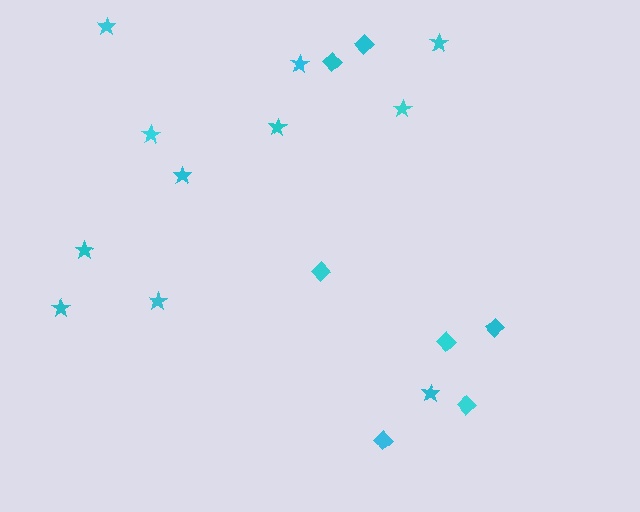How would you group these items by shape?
There are 2 groups: one group of diamonds (7) and one group of stars (11).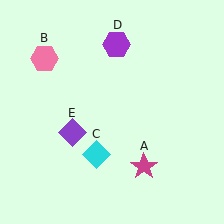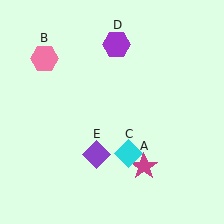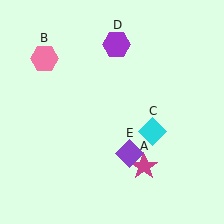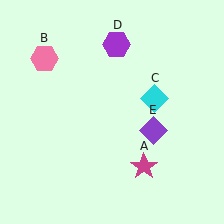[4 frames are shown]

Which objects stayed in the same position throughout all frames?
Magenta star (object A) and pink hexagon (object B) and purple hexagon (object D) remained stationary.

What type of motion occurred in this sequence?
The cyan diamond (object C), purple diamond (object E) rotated counterclockwise around the center of the scene.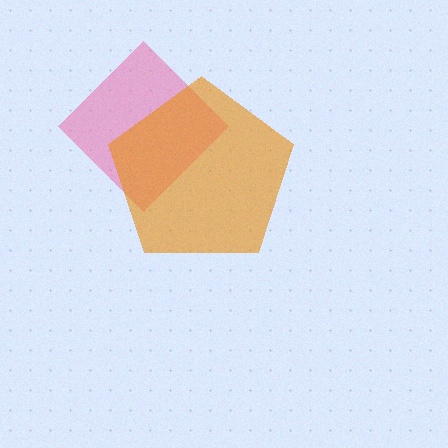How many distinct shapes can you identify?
There are 2 distinct shapes: a pink diamond, an orange pentagon.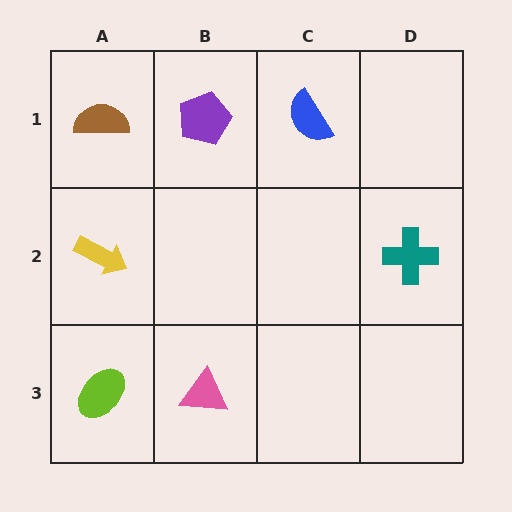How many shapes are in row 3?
2 shapes.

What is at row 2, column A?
A yellow arrow.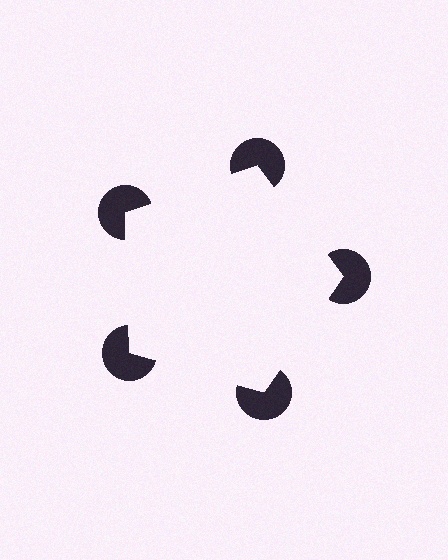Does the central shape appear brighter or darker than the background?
It typically appears slightly brighter than the background, even though no actual brightness change is drawn.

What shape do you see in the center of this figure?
An illusory pentagon — its edges are inferred from the aligned wedge cuts in the pac-man discs, not physically drawn.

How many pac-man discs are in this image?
There are 5 — one at each vertex of the illusory pentagon.